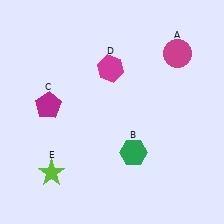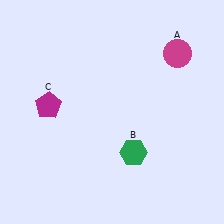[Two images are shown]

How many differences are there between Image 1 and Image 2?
There are 2 differences between the two images.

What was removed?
The magenta hexagon (D), the lime star (E) were removed in Image 2.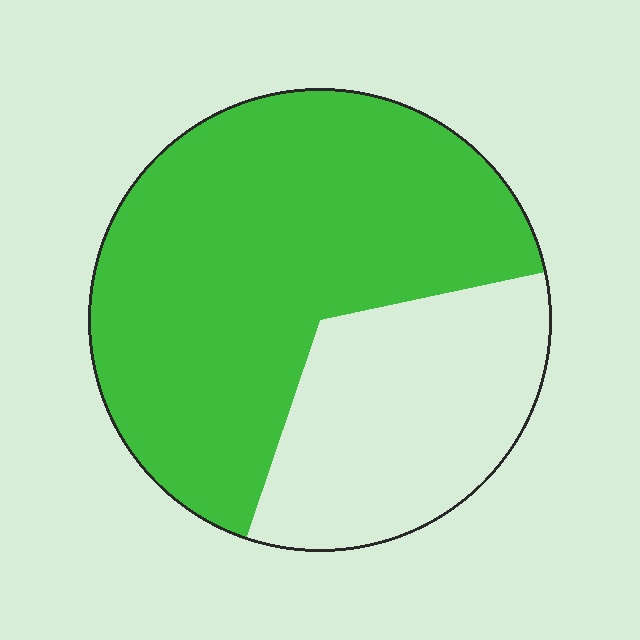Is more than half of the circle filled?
Yes.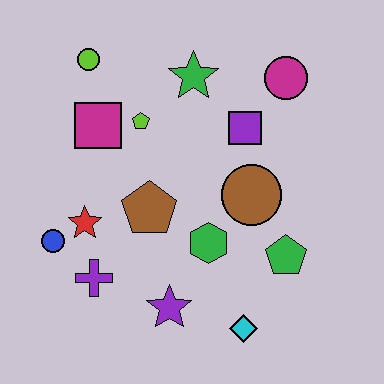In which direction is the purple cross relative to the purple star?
The purple cross is to the left of the purple star.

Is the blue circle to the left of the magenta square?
Yes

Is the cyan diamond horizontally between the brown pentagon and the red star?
No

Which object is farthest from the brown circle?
The lime circle is farthest from the brown circle.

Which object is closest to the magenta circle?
The purple square is closest to the magenta circle.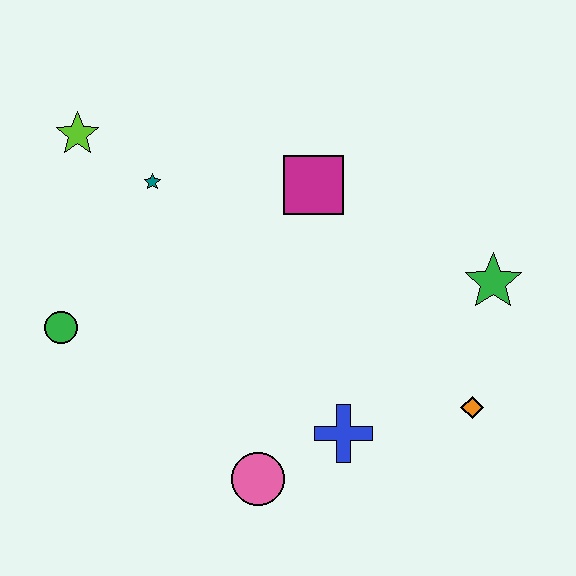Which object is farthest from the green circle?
The green star is farthest from the green circle.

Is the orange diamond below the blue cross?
No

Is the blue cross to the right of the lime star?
Yes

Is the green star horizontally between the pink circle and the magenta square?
No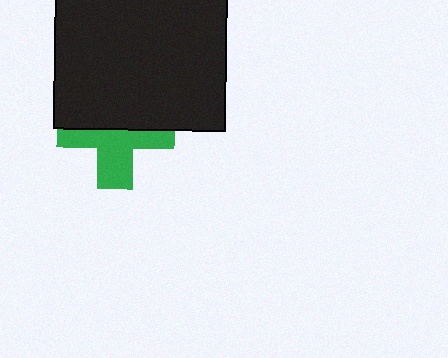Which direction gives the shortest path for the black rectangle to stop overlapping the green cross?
Moving up gives the shortest separation.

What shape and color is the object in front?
The object in front is a black rectangle.